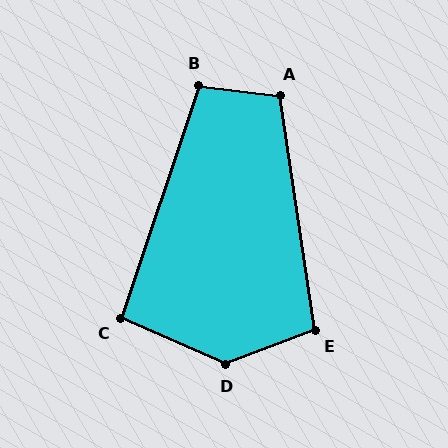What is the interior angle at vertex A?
Approximately 105 degrees (obtuse).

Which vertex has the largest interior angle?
D, at approximately 136 degrees.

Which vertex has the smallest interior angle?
C, at approximately 95 degrees.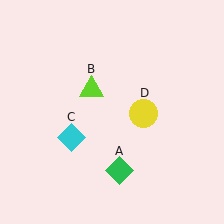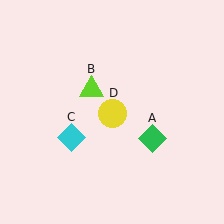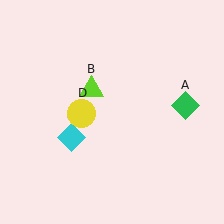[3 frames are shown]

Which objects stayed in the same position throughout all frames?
Lime triangle (object B) and cyan diamond (object C) remained stationary.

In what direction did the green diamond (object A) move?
The green diamond (object A) moved up and to the right.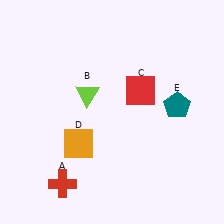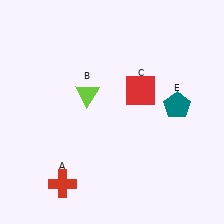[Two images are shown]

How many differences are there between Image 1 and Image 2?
There is 1 difference between the two images.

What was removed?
The orange square (D) was removed in Image 2.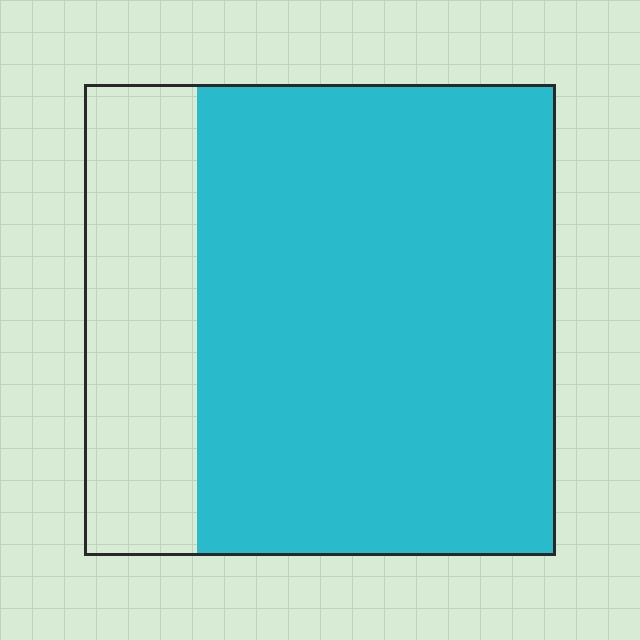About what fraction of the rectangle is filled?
About three quarters (3/4).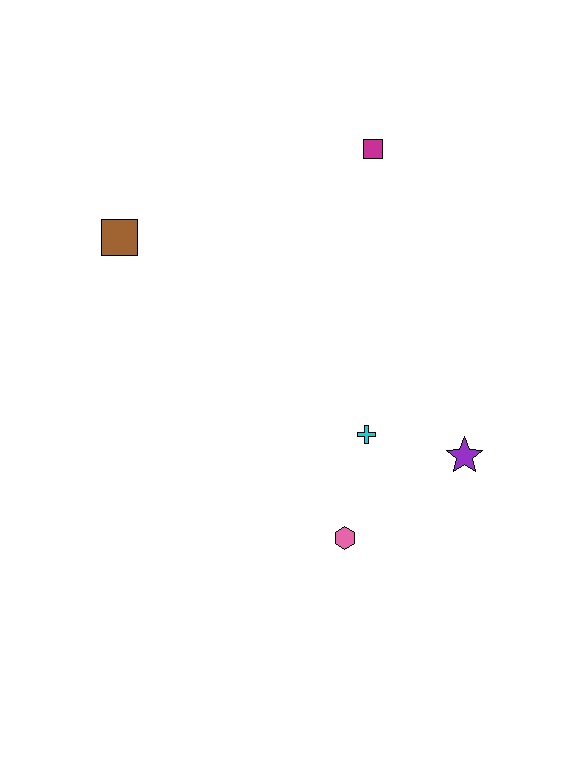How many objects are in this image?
There are 5 objects.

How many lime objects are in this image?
There are no lime objects.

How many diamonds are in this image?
There are no diamonds.